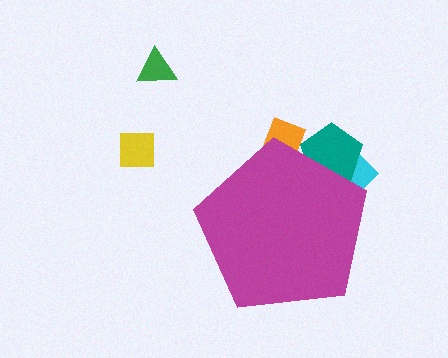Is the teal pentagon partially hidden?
Yes, the teal pentagon is partially hidden behind the magenta pentagon.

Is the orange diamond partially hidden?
Yes, the orange diamond is partially hidden behind the magenta pentagon.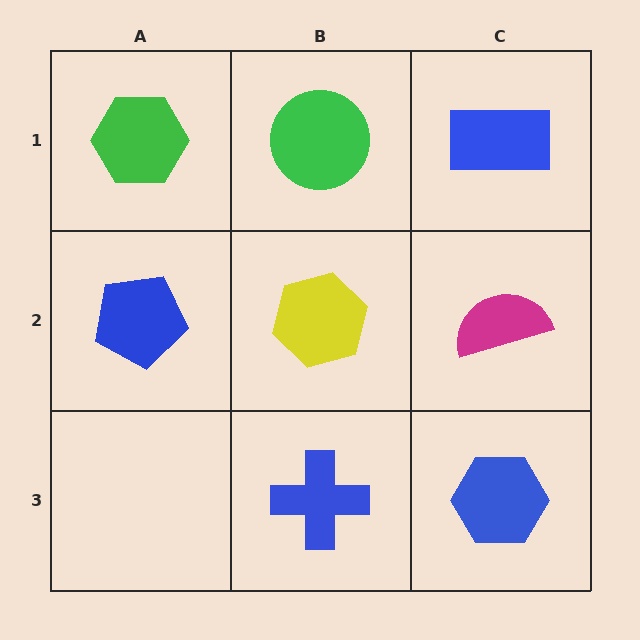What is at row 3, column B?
A blue cross.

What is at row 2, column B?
A yellow hexagon.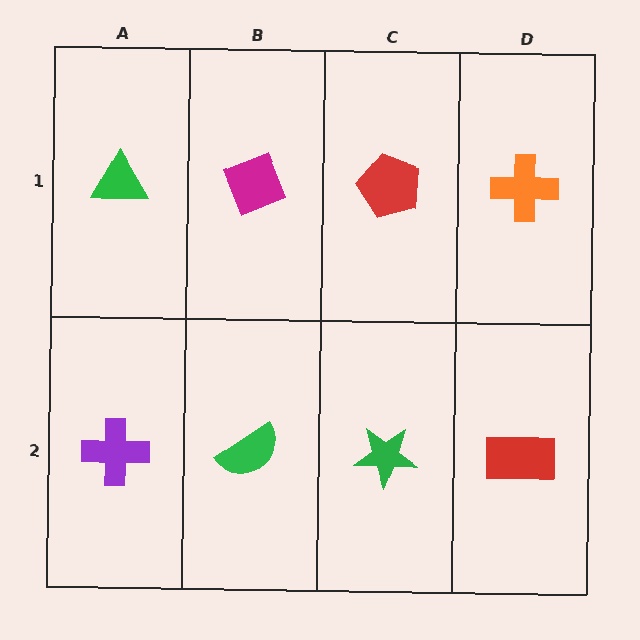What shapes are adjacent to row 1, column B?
A green semicircle (row 2, column B), a green triangle (row 1, column A), a red pentagon (row 1, column C).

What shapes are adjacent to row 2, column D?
An orange cross (row 1, column D), a green star (row 2, column C).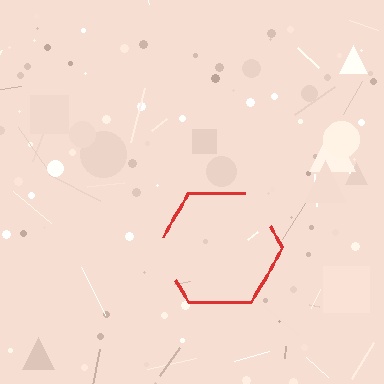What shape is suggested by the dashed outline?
The dashed outline suggests a hexagon.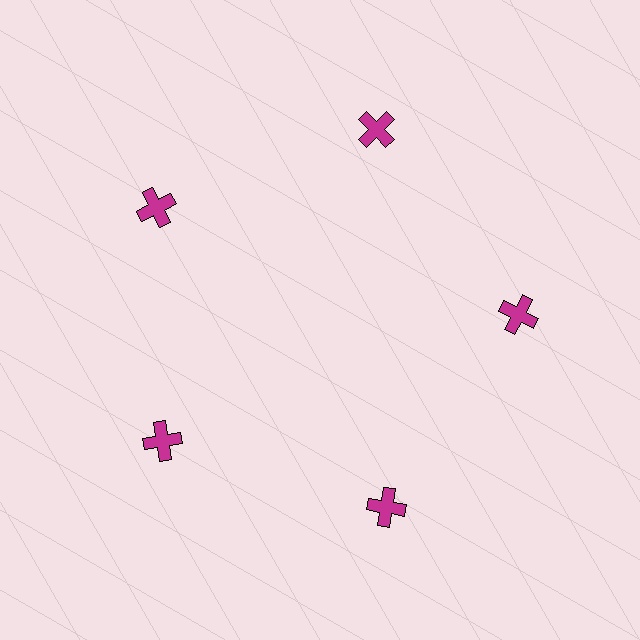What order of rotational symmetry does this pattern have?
This pattern has 5-fold rotational symmetry.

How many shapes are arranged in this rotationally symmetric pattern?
There are 5 shapes, arranged in 5 groups of 1.